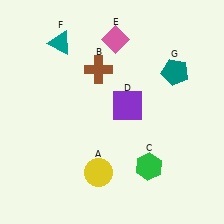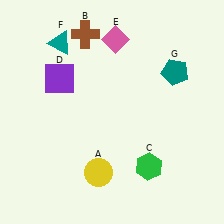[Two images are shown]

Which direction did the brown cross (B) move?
The brown cross (B) moved up.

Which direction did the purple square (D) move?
The purple square (D) moved left.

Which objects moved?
The objects that moved are: the brown cross (B), the purple square (D).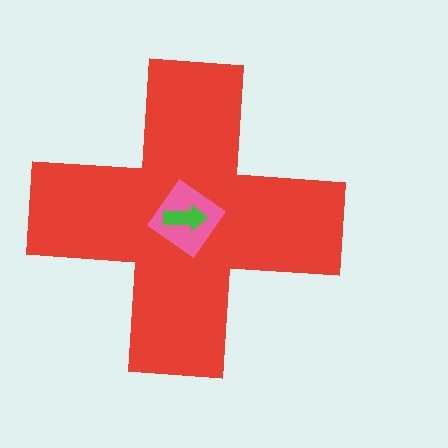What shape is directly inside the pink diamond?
The green arrow.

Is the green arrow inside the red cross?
Yes.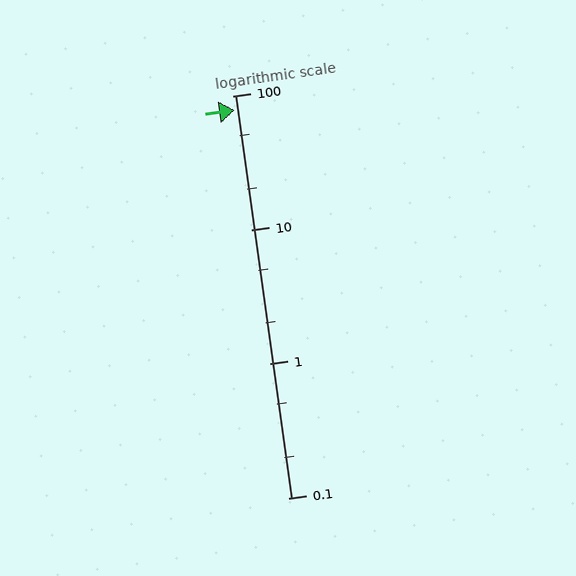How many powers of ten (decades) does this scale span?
The scale spans 3 decades, from 0.1 to 100.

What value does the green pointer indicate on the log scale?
The pointer indicates approximately 78.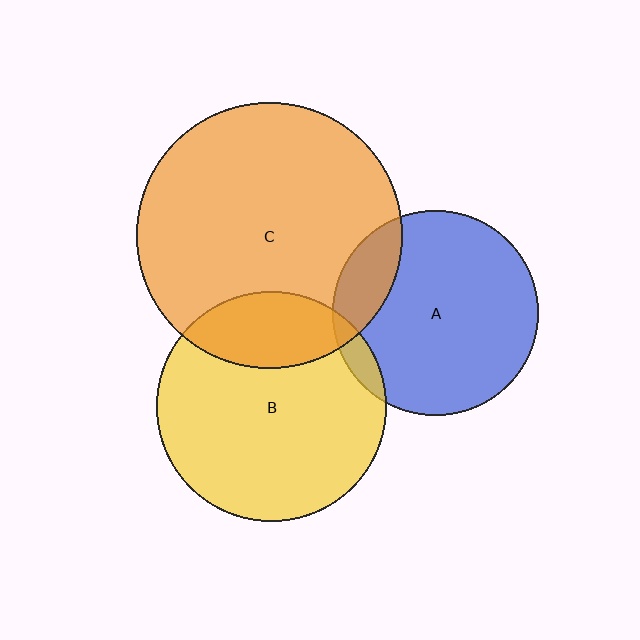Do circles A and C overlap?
Yes.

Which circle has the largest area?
Circle C (orange).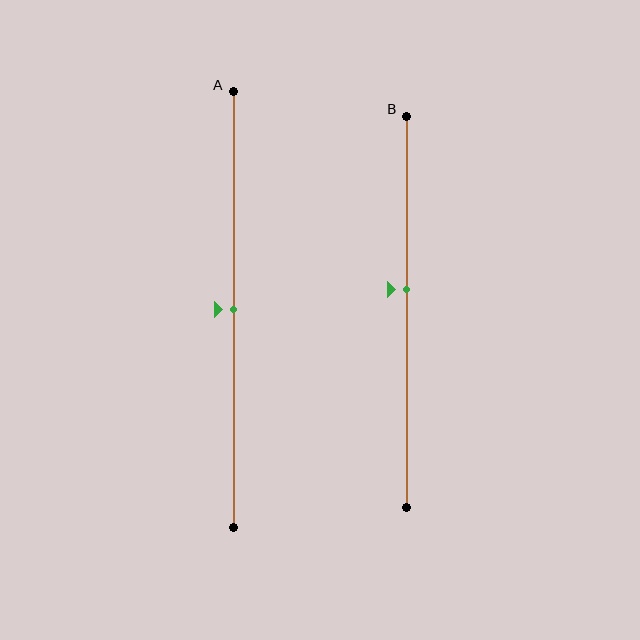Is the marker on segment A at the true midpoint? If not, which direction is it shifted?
Yes, the marker on segment A is at the true midpoint.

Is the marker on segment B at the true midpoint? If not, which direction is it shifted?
No, the marker on segment B is shifted upward by about 6% of the segment length.